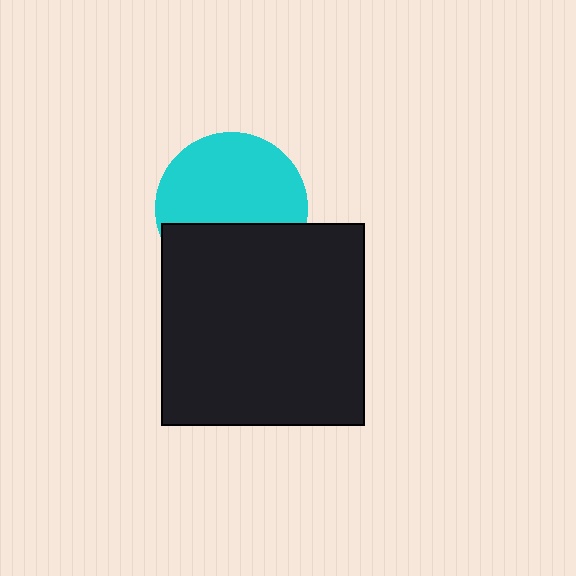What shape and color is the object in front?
The object in front is a black square.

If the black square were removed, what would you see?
You would see the complete cyan circle.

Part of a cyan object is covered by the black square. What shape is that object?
It is a circle.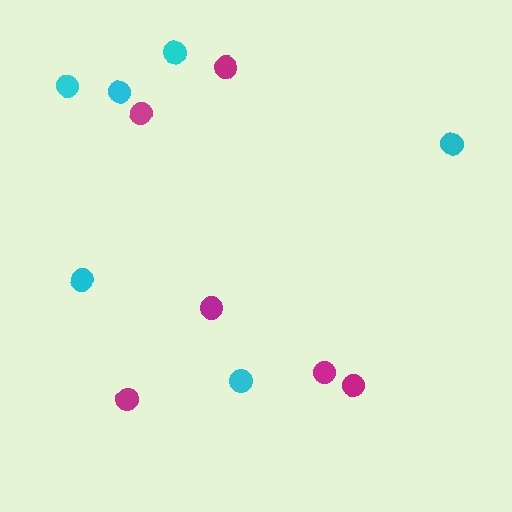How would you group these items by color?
There are 2 groups: one group of magenta circles (6) and one group of cyan circles (6).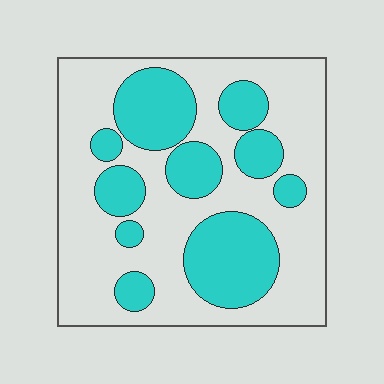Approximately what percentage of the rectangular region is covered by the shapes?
Approximately 35%.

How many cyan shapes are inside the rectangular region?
10.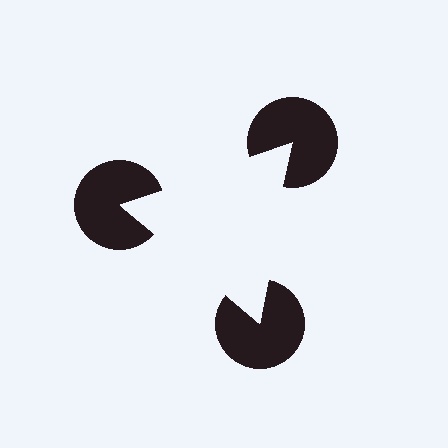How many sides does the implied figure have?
3 sides.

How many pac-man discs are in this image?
There are 3 — one at each vertex of the illusory triangle.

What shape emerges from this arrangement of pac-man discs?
An illusory triangle — its edges are inferred from the aligned wedge cuts in the pac-man discs, not physically drawn.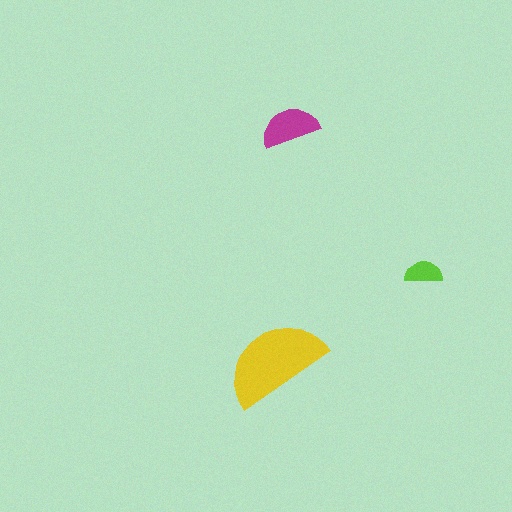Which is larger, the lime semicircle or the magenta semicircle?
The magenta one.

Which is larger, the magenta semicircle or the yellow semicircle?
The yellow one.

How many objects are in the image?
There are 3 objects in the image.